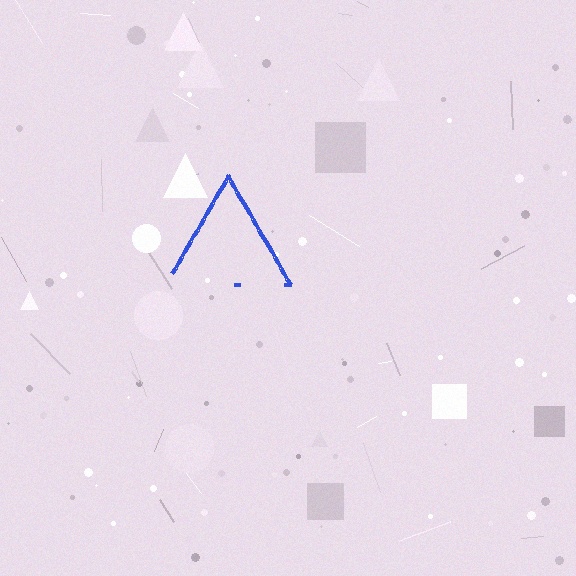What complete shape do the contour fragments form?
The contour fragments form a triangle.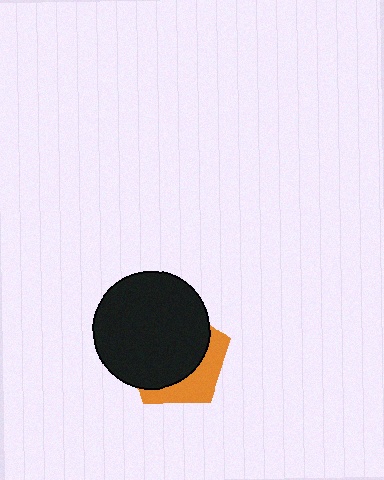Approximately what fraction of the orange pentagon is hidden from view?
Roughly 68% of the orange pentagon is hidden behind the black circle.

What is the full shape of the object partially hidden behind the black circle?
The partially hidden object is an orange pentagon.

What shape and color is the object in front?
The object in front is a black circle.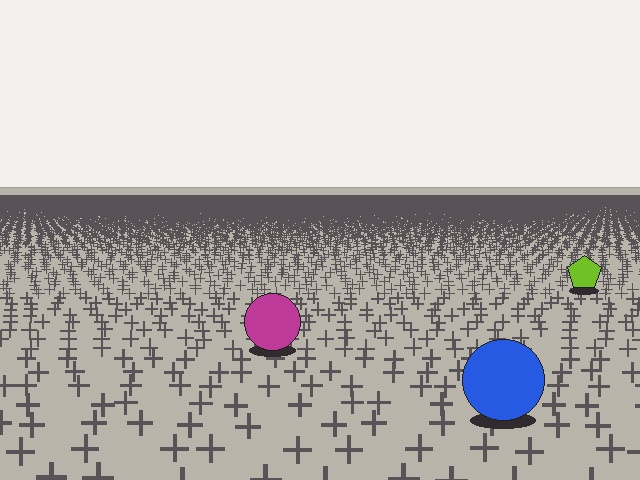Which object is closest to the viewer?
The blue circle is closest. The texture marks near it are larger and more spread out.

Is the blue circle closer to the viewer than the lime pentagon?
Yes. The blue circle is closer — you can tell from the texture gradient: the ground texture is coarser near it.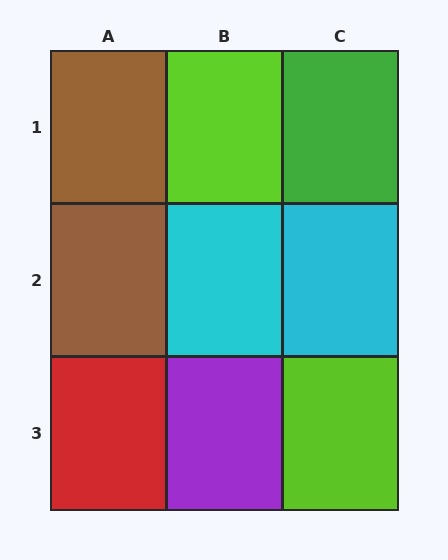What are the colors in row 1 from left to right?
Brown, lime, green.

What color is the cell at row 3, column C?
Lime.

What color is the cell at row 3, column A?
Red.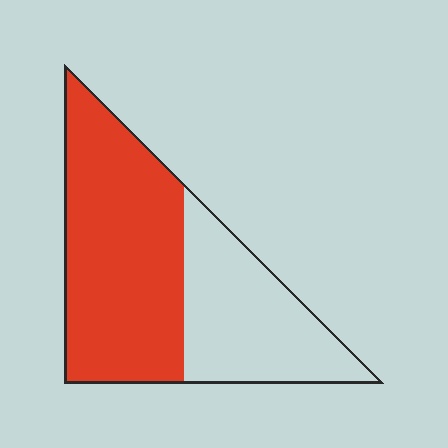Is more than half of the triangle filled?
Yes.